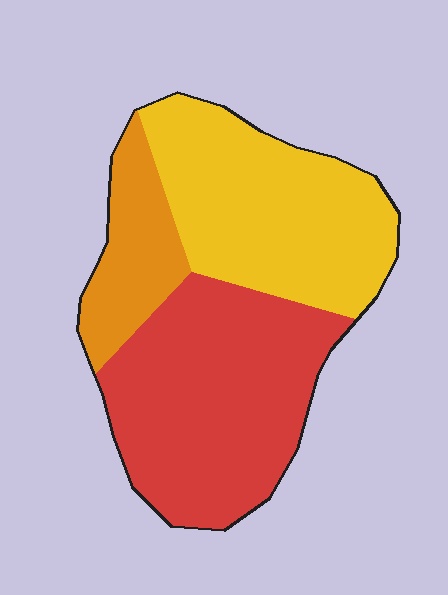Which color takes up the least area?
Orange, at roughly 15%.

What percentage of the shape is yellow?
Yellow covers roughly 40% of the shape.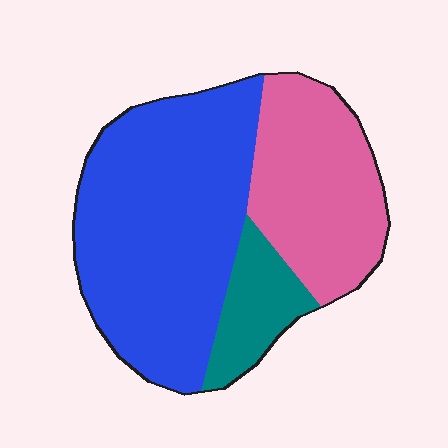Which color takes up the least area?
Teal, at roughly 15%.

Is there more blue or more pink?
Blue.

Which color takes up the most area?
Blue, at roughly 55%.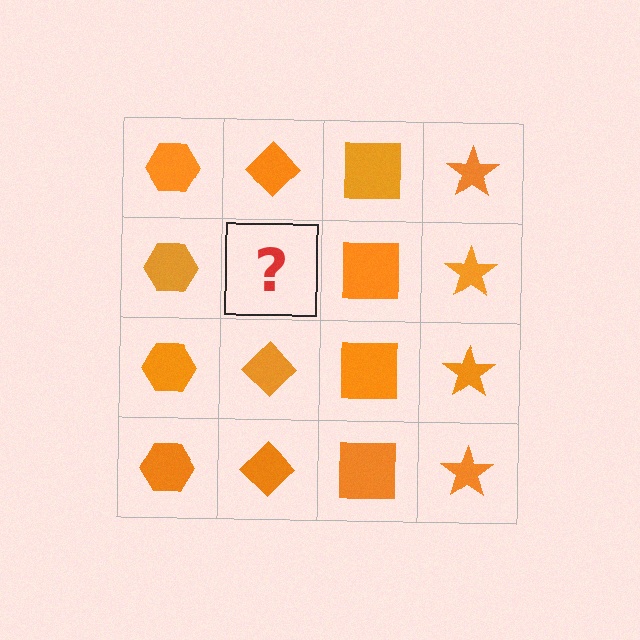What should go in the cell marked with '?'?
The missing cell should contain an orange diamond.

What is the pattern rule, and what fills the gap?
The rule is that each column has a consistent shape. The gap should be filled with an orange diamond.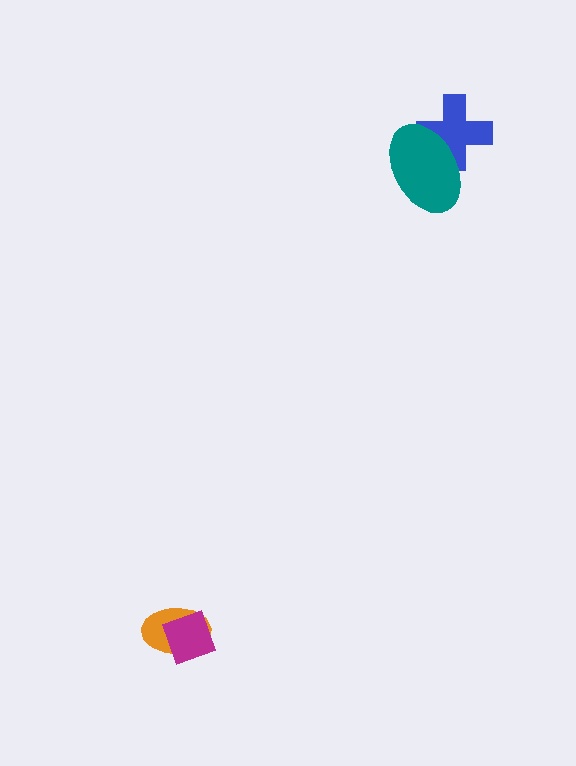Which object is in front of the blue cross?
The teal ellipse is in front of the blue cross.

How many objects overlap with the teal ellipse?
1 object overlaps with the teal ellipse.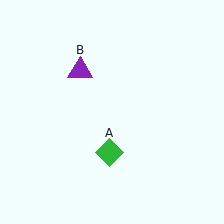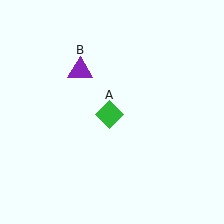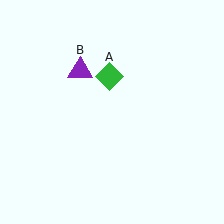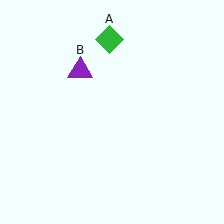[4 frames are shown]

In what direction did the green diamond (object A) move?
The green diamond (object A) moved up.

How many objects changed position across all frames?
1 object changed position: green diamond (object A).